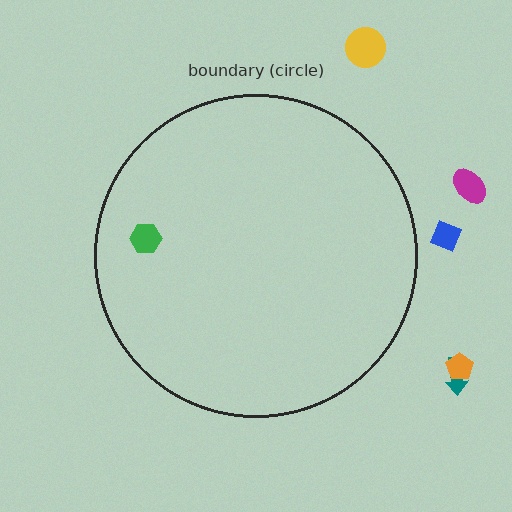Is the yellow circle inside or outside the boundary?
Outside.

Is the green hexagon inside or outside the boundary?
Inside.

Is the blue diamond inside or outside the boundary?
Outside.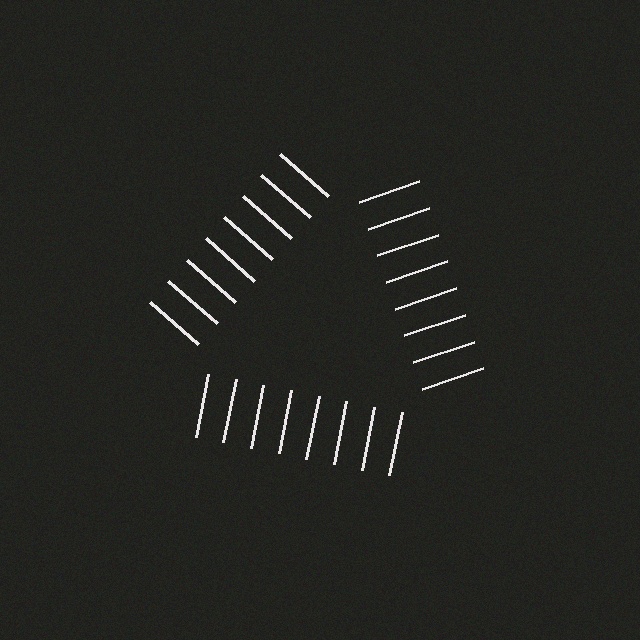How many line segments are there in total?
24 — 8 along each of the 3 edges.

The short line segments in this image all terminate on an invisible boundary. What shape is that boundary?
An illusory triangle — the line segments terminate on its edges but no continuous stroke is drawn.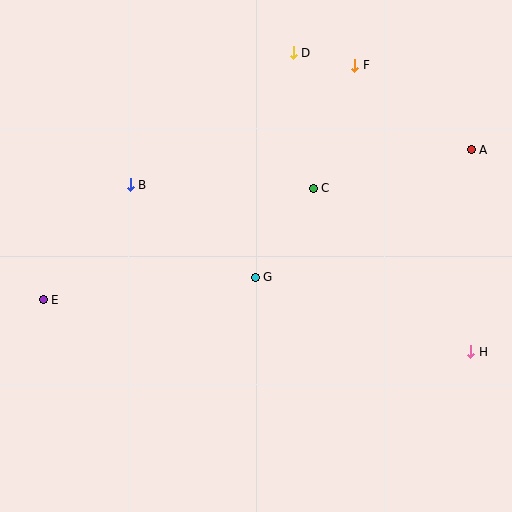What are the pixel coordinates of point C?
Point C is at (313, 188).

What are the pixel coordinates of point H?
Point H is at (471, 352).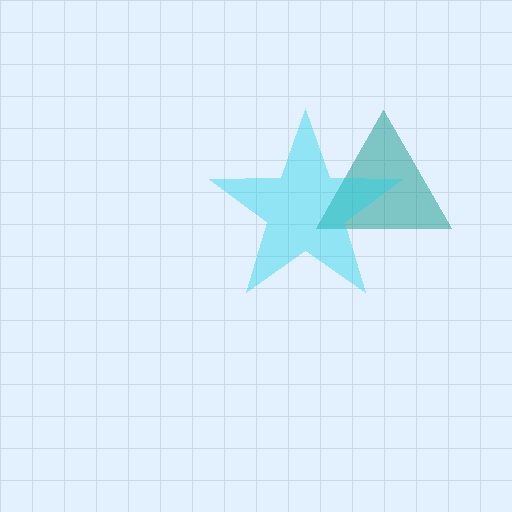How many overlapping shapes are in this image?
There are 2 overlapping shapes in the image.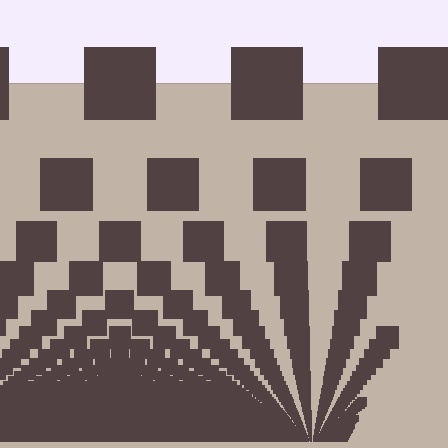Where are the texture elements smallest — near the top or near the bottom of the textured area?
Near the bottom.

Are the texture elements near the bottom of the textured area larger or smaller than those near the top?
Smaller. The gradient is inverted — elements near the bottom are smaller and denser.